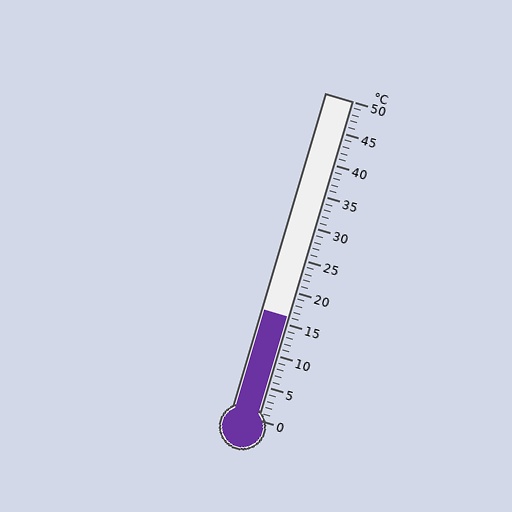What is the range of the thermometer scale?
The thermometer scale ranges from 0°C to 50°C.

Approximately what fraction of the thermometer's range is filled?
The thermometer is filled to approximately 30% of its range.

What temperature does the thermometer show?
The thermometer shows approximately 16°C.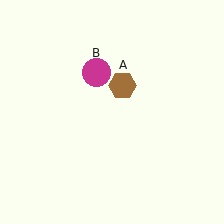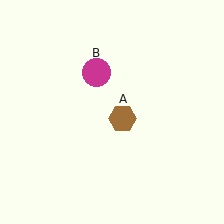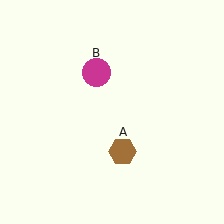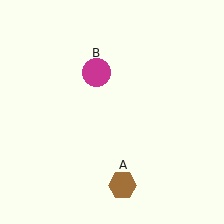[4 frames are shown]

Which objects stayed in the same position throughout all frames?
Magenta circle (object B) remained stationary.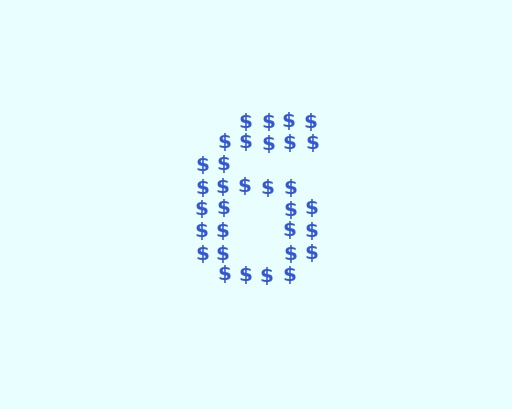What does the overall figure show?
The overall figure shows the digit 6.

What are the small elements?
The small elements are dollar signs.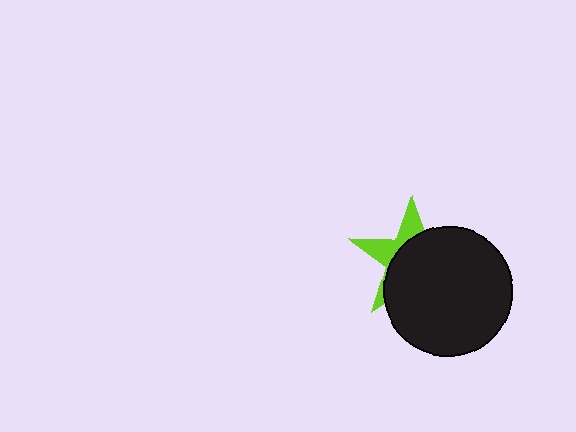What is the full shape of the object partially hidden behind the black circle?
The partially hidden object is a lime star.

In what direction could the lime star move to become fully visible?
The lime star could move toward the upper-left. That would shift it out from behind the black circle entirely.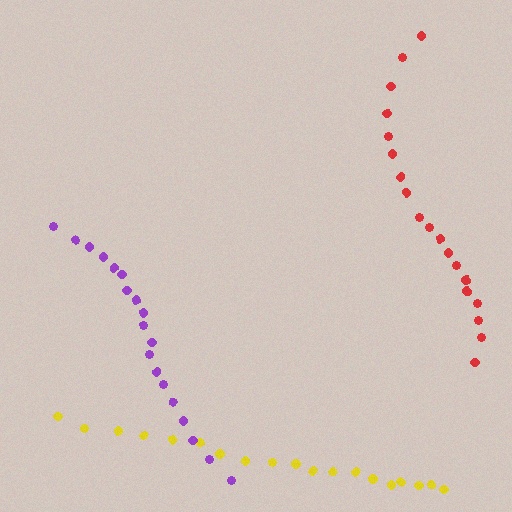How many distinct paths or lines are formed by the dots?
There are 3 distinct paths.